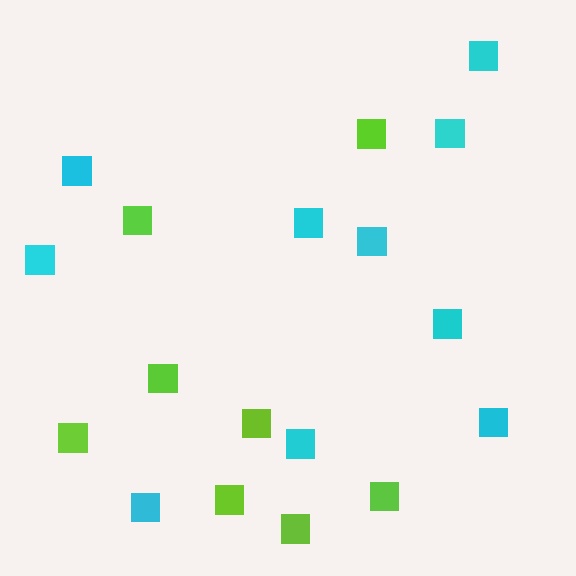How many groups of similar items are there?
There are 2 groups: one group of lime squares (8) and one group of cyan squares (10).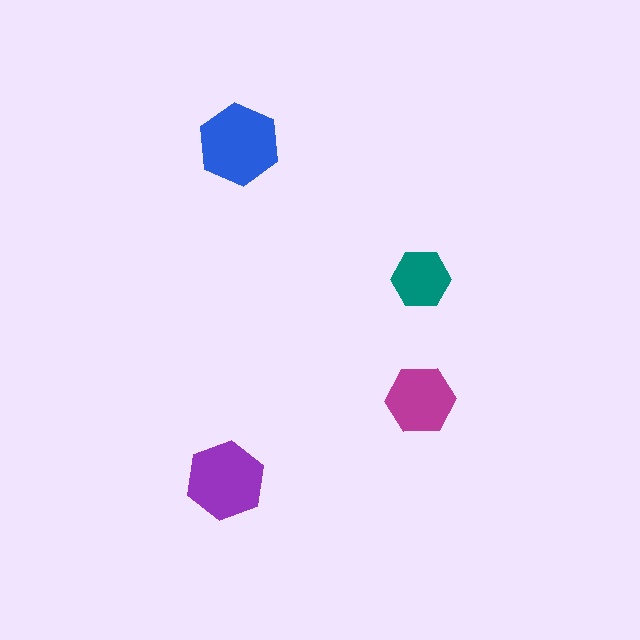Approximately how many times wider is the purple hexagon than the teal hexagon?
About 1.5 times wider.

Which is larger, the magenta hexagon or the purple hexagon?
The purple one.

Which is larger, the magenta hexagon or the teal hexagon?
The magenta one.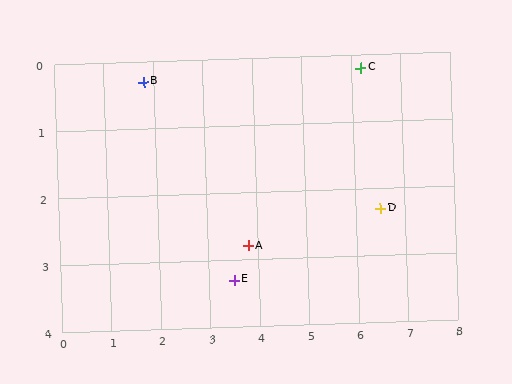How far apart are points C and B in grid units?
Points C and B are about 4.4 grid units apart.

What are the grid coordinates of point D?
Point D is at approximately (6.5, 2.3).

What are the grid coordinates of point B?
Point B is at approximately (1.8, 0.3).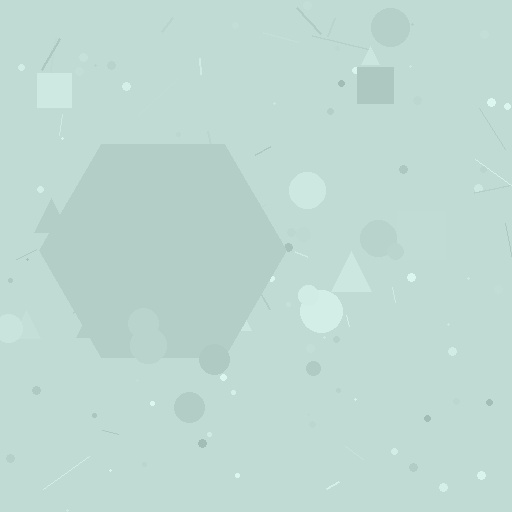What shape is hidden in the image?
A hexagon is hidden in the image.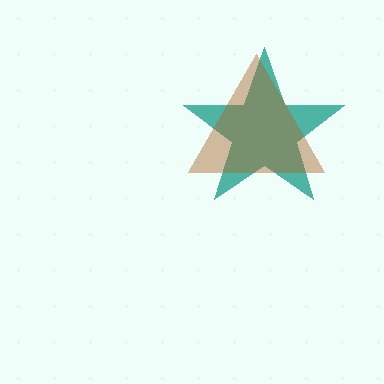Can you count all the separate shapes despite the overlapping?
Yes, there are 2 separate shapes.